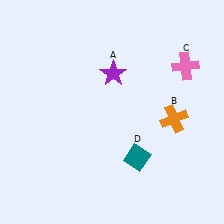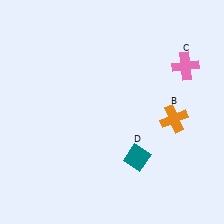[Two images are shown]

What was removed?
The purple star (A) was removed in Image 2.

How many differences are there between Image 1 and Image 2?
There is 1 difference between the two images.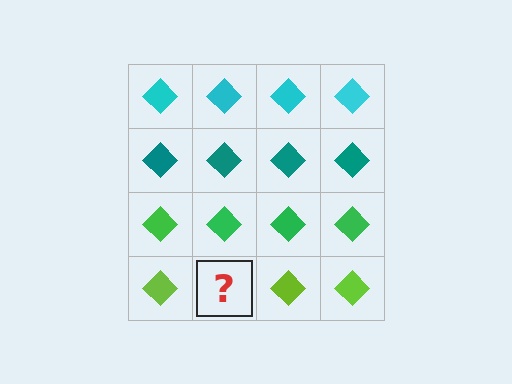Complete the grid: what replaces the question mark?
The question mark should be replaced with a lime diamond.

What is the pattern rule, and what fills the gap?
The rule is that each row has a consistent color. The gap should be filled with a lime diamond.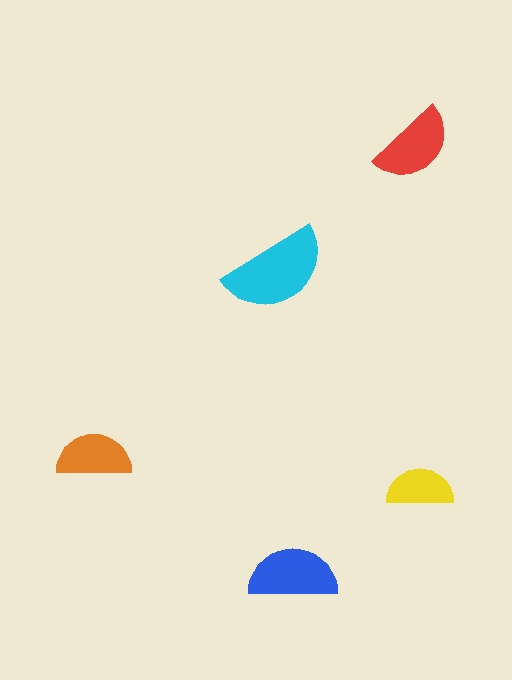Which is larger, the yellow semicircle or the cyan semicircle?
The cyan one.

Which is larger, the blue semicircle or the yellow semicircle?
The blue one.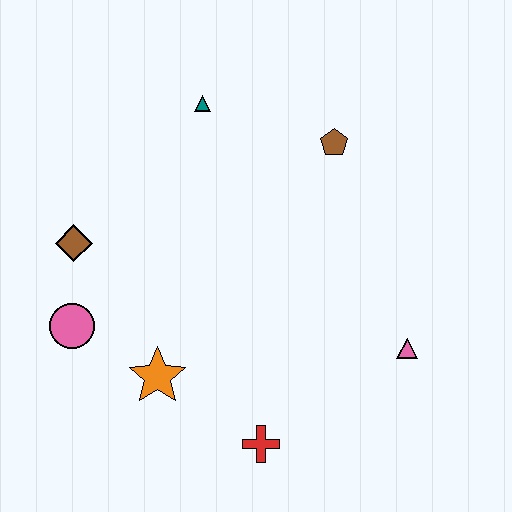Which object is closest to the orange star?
The pink circle is closest to the orange star.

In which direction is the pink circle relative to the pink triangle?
The pink circle is to the left of the pink triangle.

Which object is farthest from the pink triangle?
The brown diamond is farthest from the pink triangle.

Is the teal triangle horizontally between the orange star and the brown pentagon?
Yes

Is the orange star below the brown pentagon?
Yes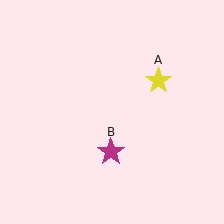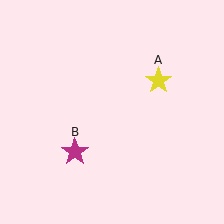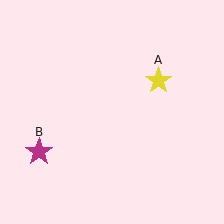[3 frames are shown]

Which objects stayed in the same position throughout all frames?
Yellow star (object A) remained stationary.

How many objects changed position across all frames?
1 object changed position: magenta star (object B).